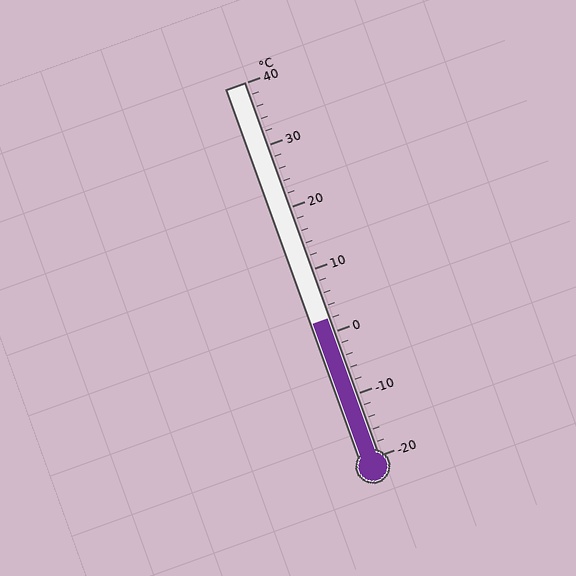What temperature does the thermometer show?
The thermometer shows approximately 2°C.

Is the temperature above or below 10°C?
The temperature is below 10°C.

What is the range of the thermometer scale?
The thermometer scale ranges from -20°C to 40°C.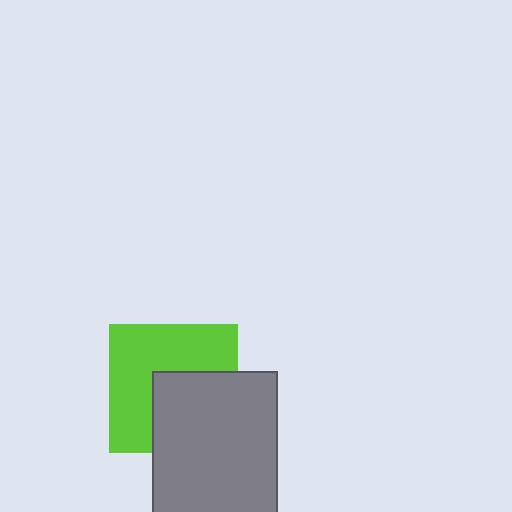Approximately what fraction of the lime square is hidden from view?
Roughly 42% of the lime square is hidden behind the gray rectangle.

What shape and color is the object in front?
The object in front is a gray rectangle.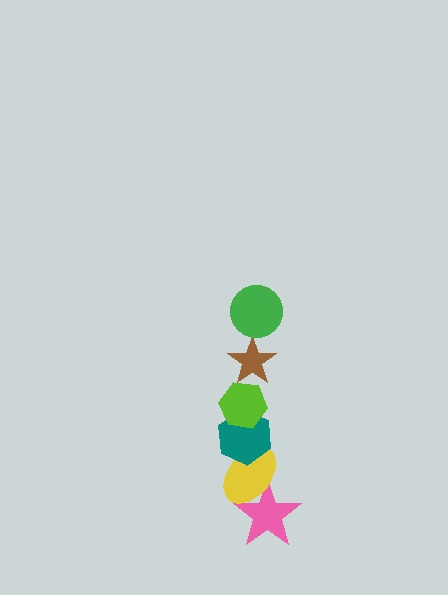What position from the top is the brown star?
The brown star is 2nd from the top.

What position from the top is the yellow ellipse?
The yellow ellipse is 5th from the top.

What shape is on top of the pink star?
The yellow ellipse is on top of the pink star.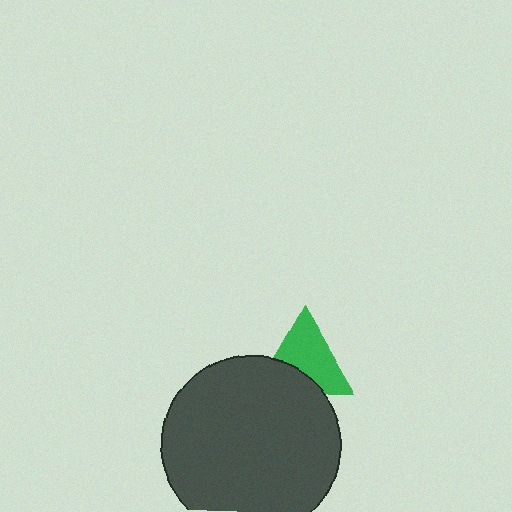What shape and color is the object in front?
The object in front is a dark gray circle.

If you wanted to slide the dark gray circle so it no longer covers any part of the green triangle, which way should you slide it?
Slide it down — that is the most direct way to separate the two shapes.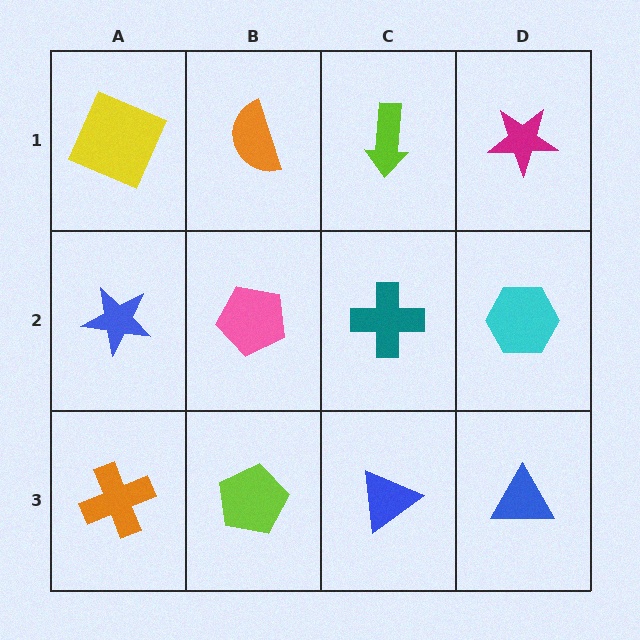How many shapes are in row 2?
4 shapes.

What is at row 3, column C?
A blue triangle.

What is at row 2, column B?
A pink pentagon.